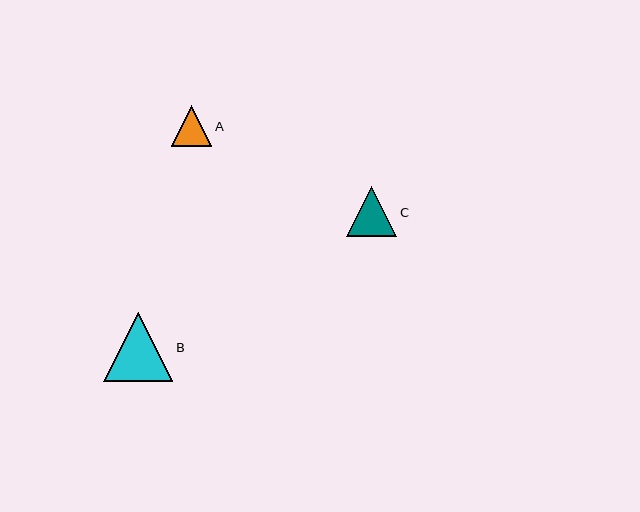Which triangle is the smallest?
Triangle A is the smallest with a size of approximately 41 pixels.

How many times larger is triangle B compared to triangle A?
Triangle B is approximately 1.7 times the size of triangle A.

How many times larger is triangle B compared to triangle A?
Triangle B is approximately 1.7 times the size of triangle A.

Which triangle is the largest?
Triangle B is the largest with a size of approximately 69 pixels.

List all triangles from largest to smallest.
From largest to smallest: B, C, A.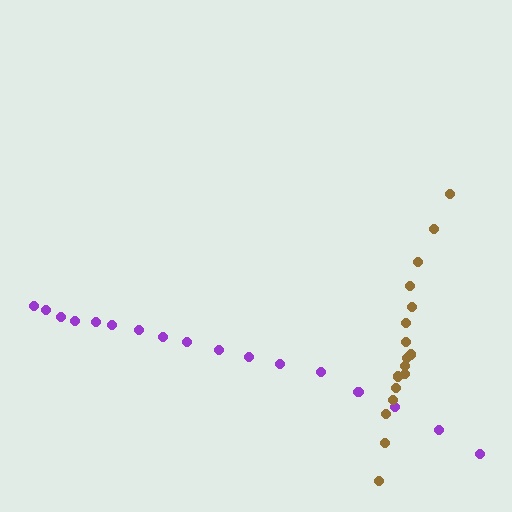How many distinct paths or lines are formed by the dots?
There are 2 distinct paths.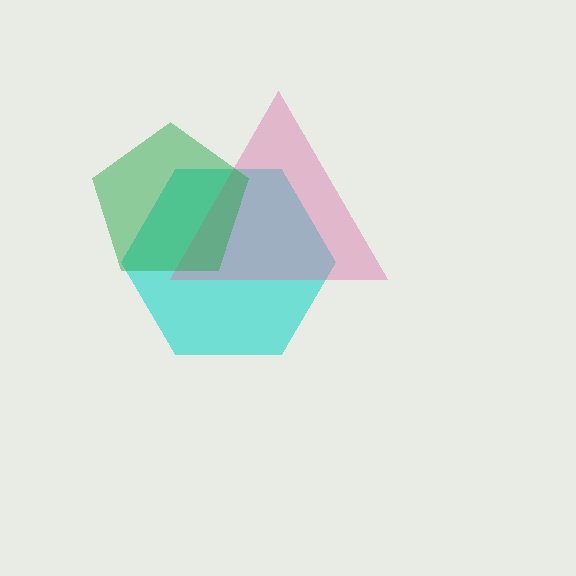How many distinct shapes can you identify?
There are 3 distinct shapes: a cyan hexagon, a pink triangle, a green pentagon.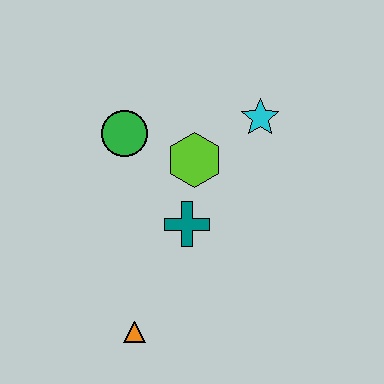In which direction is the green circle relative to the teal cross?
The green circle is above the teal cross.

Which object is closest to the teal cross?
The lime hexagon is closest to the teal cross.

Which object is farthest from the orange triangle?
The cyan star is farthest from the orange triangle.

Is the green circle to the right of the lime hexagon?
No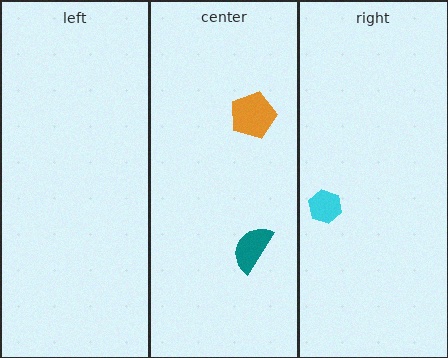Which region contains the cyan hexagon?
The right region.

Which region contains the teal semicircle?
The center region.